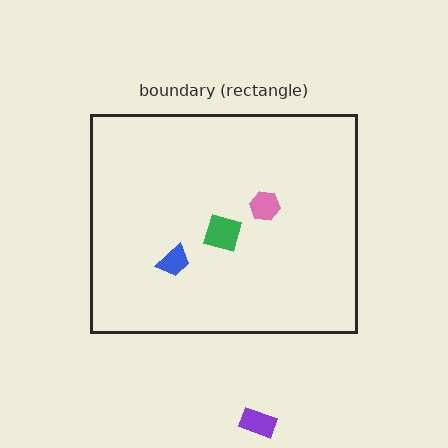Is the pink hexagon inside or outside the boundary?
Inside.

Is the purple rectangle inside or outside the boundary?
Outside.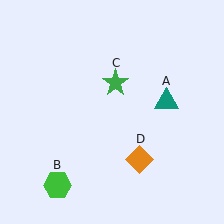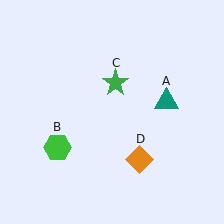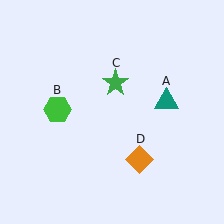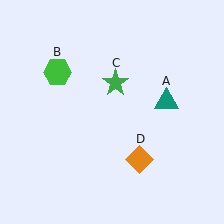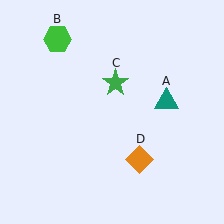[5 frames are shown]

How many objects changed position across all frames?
1 object changed position: green hexagon (object B).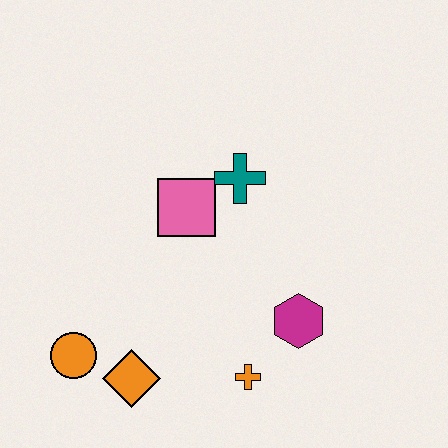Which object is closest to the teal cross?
The pink square is closest to the teal cross.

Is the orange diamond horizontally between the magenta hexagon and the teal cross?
No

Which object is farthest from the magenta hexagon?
The orange circle is farthest from the magenta hexagon.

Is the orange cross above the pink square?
No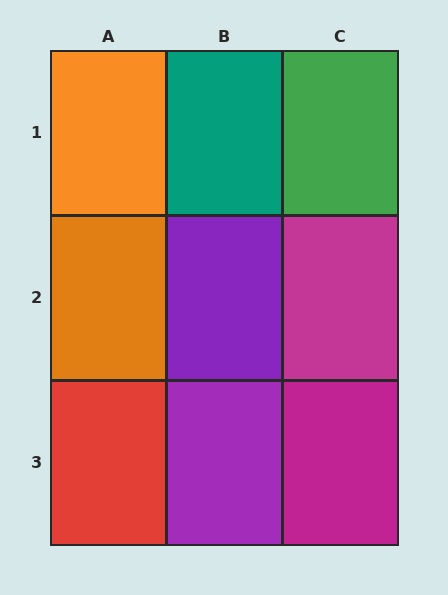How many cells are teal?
1 cell is teal.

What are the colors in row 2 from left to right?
Orange, purple, magenta.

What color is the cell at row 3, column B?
Purple.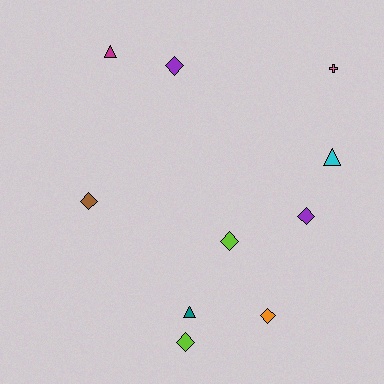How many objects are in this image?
There are 10 objects.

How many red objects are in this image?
There are no red objects.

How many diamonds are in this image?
There are 6 diamonds.